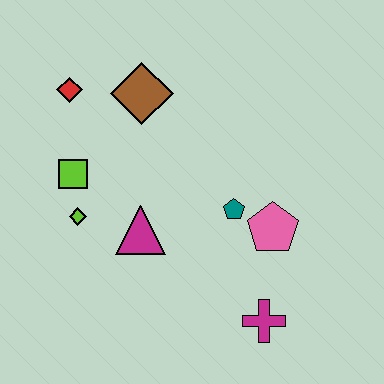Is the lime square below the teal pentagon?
No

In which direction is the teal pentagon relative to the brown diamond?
The teal pentagon is below the brown diamond.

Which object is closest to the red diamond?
The brown diamond is closest to the red diamond.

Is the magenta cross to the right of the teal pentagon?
Yes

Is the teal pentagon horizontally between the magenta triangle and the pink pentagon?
Yes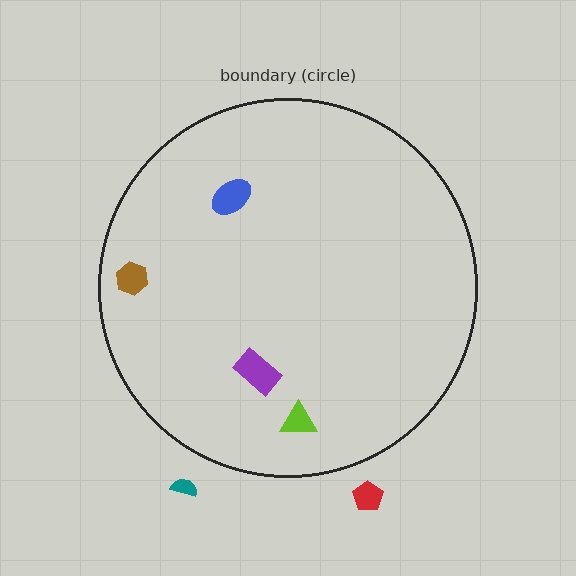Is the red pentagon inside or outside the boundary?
Outside.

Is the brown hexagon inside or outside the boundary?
Inside.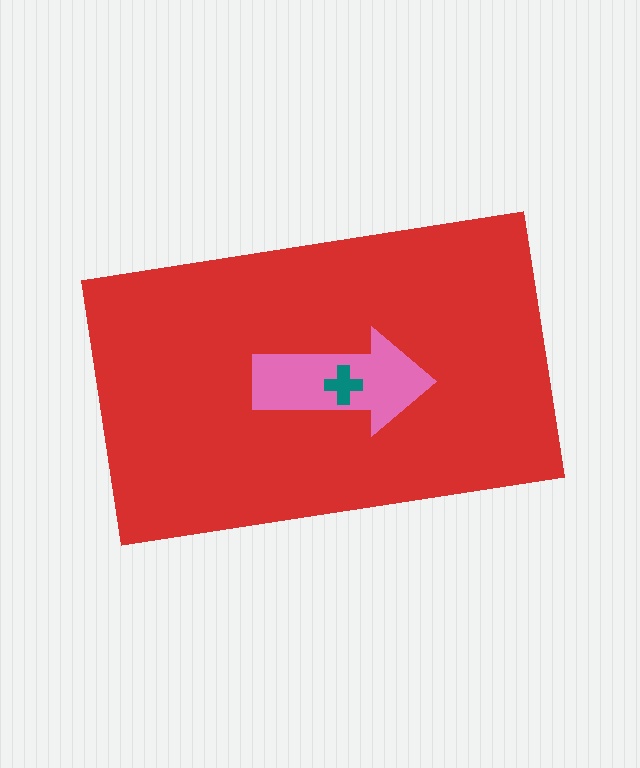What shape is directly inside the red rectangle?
The pink arrow.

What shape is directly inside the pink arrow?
The teal cross.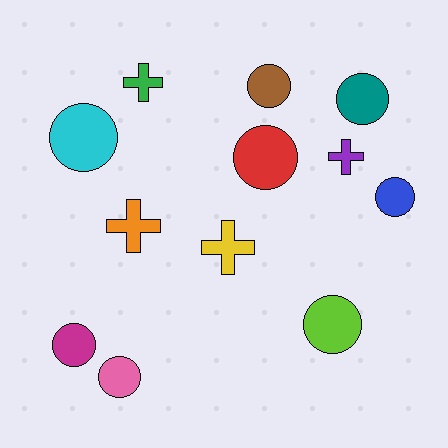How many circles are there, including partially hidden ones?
There are 8 circles.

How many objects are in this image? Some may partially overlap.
There are 12 objects.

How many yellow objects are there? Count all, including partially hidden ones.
There is 1 yellow object.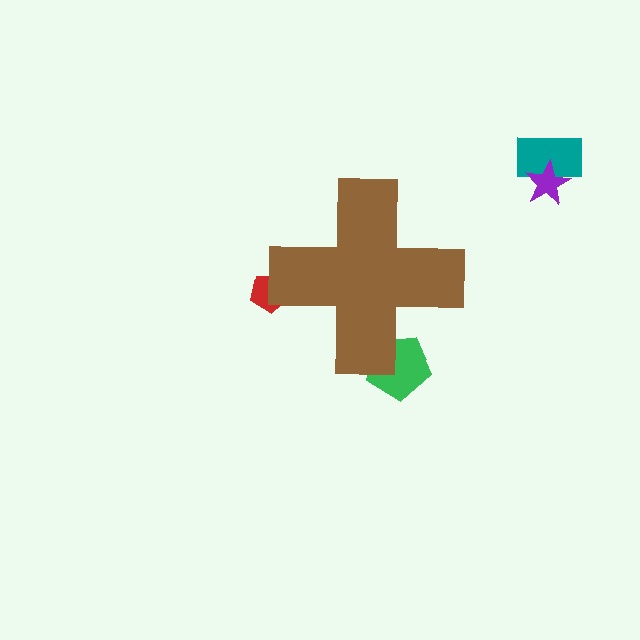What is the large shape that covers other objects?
A brown cross.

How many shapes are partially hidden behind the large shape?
2 shapes are partially hidden.